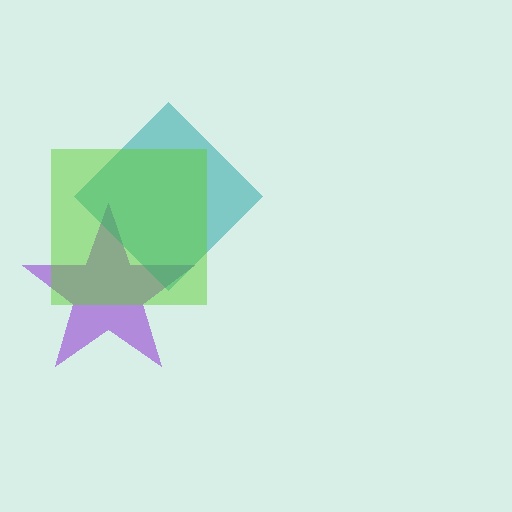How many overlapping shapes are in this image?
There are 3 overlapping shapes in the image.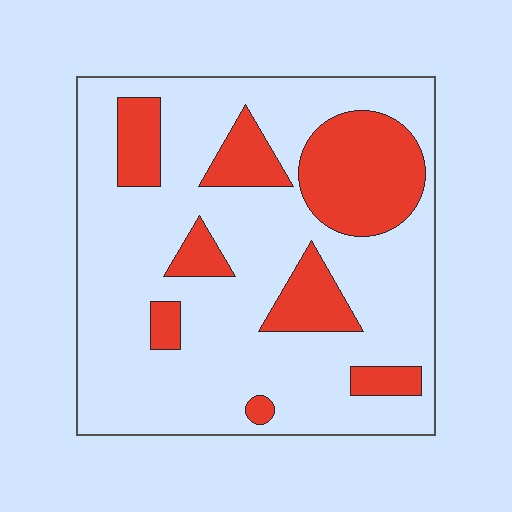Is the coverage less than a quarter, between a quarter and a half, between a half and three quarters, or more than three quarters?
Less than a quarter.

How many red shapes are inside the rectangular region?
8.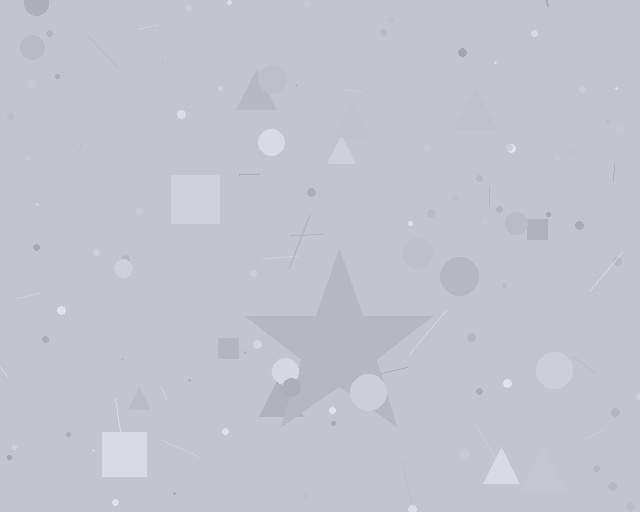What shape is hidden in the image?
A star is hidden in the image.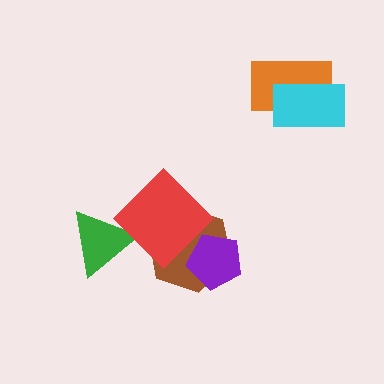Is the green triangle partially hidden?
Yes, it is partially covered by another shape.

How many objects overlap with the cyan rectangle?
1 object overlaps with the cyan rectangle.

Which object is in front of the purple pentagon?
The red diamond is in front of the purple pentagon.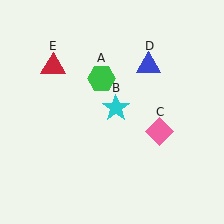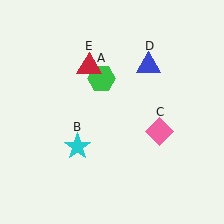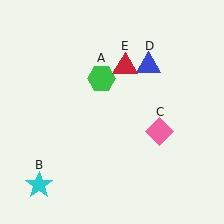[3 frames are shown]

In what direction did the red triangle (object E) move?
The red triangle (object E) moved right.